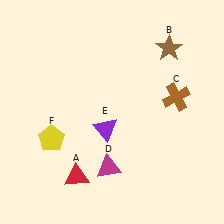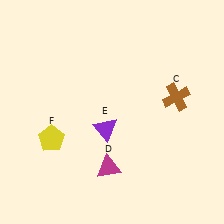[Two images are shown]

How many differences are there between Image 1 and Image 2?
There are 2 differences between the two images.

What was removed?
The red triangle (A), the brown star (B) were removed in Image 2.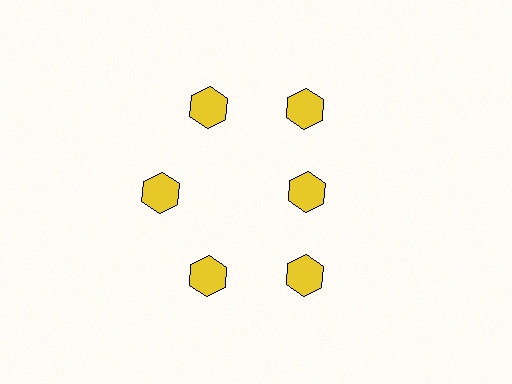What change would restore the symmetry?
The symmetry would be restored by moving it outward, back onto the ring so that all 6 hexagons sit at equal angles and equal distance from the center.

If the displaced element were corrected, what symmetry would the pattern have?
It would have 6-fold rotational symmetry — the pattern would map onto itself every 60 degrees.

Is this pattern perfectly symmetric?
No. The 6 yellow hexagons are arranged in a ring, but one element near the 3 o'clock position is pulled inward toward the center, breaking the 6-fold rotational symmetry.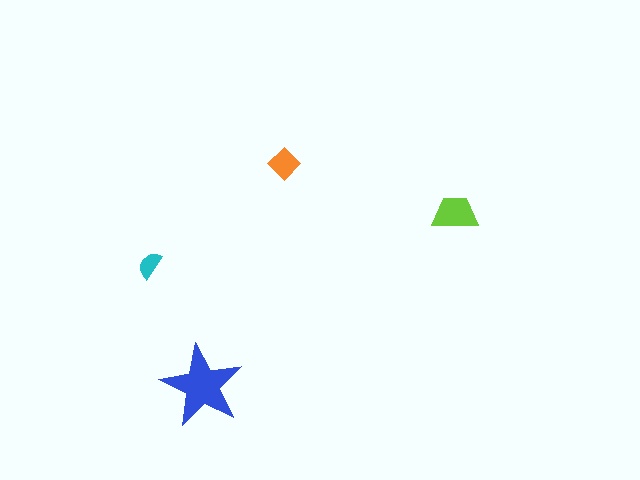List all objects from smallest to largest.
The cyan semicircle, the orange diamond, the lime trapezoid, the blue star.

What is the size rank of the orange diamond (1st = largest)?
3rd.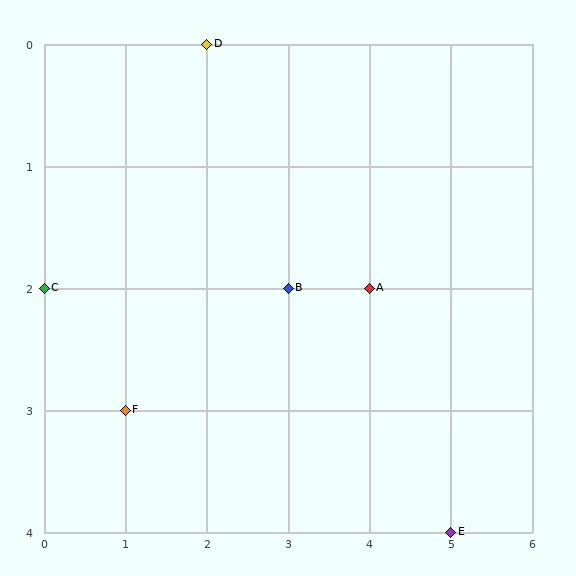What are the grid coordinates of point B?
Point B is at grid coordinates (3, 2).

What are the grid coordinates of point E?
Point E is at grid coordinates (5, 4).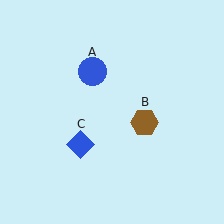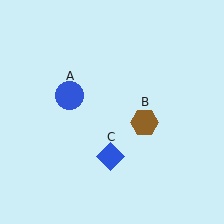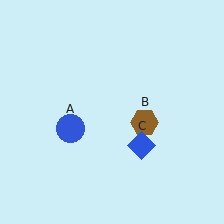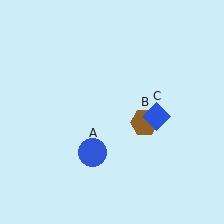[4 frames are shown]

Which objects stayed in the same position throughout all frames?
Brown hexagon (object B) remained stationary.